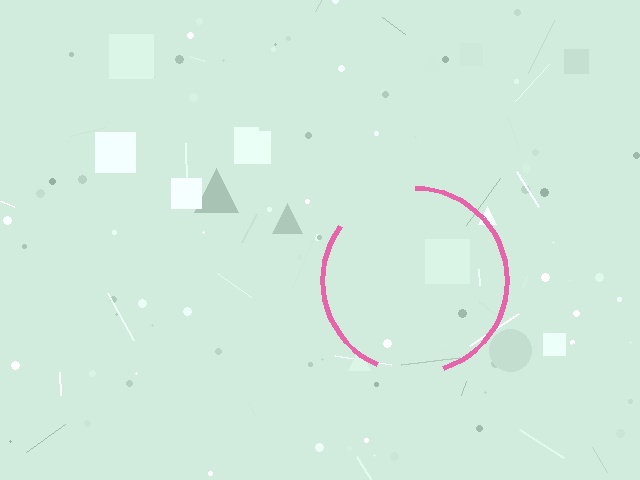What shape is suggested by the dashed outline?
The dashed outline suggests a circle.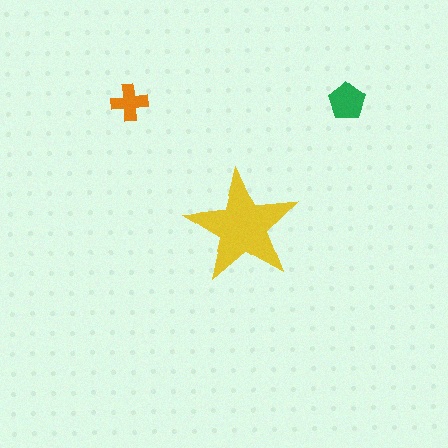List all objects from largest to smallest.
The yellow star, the green pentagon, the orange cross.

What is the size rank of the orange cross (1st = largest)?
3rd.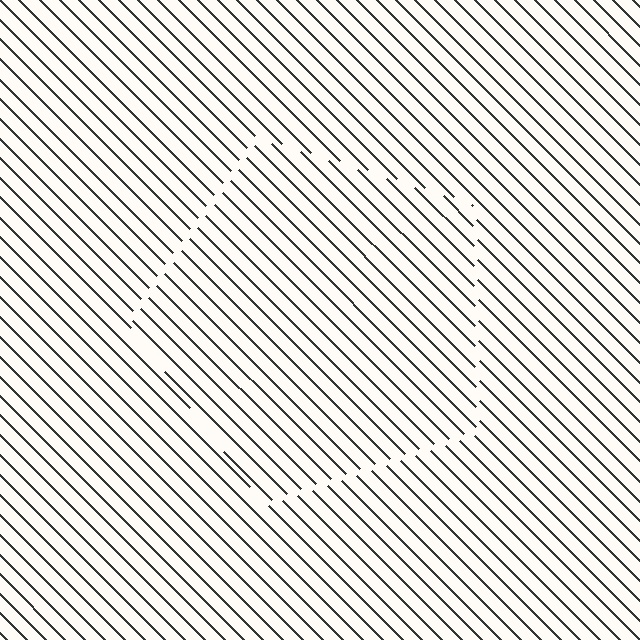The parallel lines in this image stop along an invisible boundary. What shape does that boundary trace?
An illusory pentagon. The interior of the shape contains the same grating, shifted by half a period — the contour is defined by the phase discontinuity where line-ends from the inner and outer gratings abut.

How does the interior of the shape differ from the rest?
The interior of the shape contains the same grating, shifted by half a period — the contour is defined by the phase discontinuity where line-ends from the inner and outer gratings abut.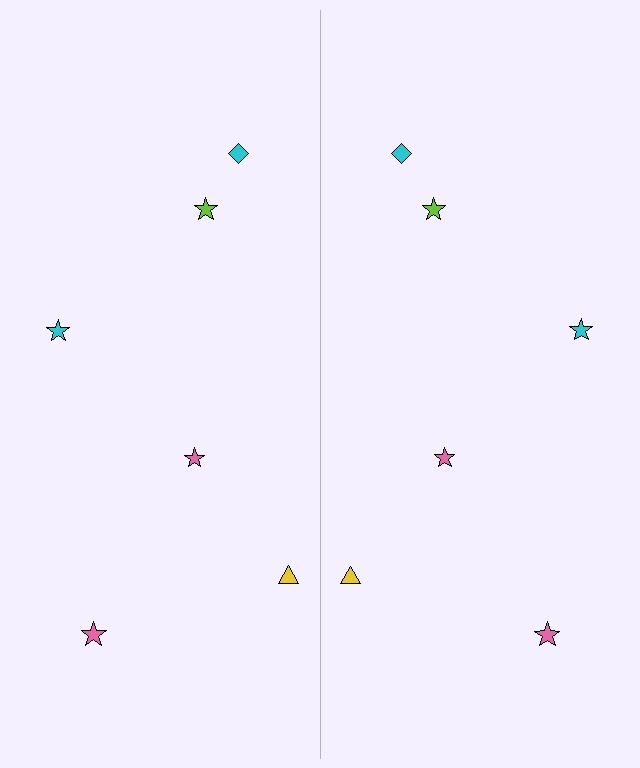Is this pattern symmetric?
Yes, this pattern has bilateral (reflection) symmetry.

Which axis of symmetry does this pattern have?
The pattern has a vertical axis of symmetry running through the center of the image.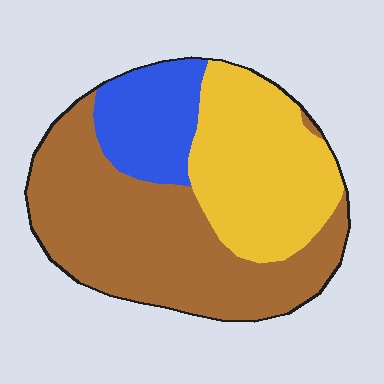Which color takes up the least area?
Blue, at roughly 15%.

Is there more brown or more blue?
Brown.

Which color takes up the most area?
Brown, at roughly 50%.